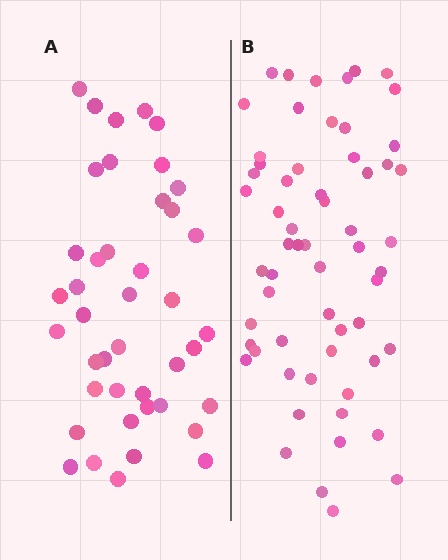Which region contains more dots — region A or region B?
Region B (the right region) has more dots.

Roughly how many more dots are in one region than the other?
Region B has approximately 20 more dots than region A.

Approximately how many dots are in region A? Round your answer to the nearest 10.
About 40 dots. (The exact count is 42, which rounds to 40.)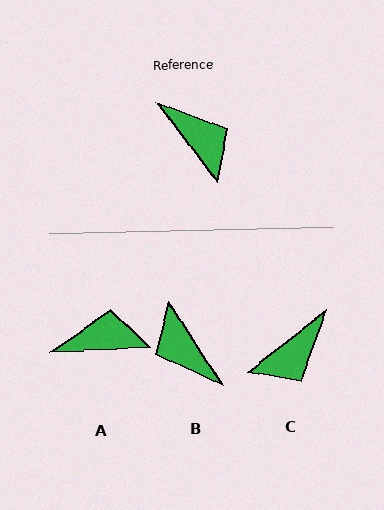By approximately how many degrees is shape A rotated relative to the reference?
Approximately 56 degrees counter-clockwise.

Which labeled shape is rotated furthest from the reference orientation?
B, about 175 degrees away.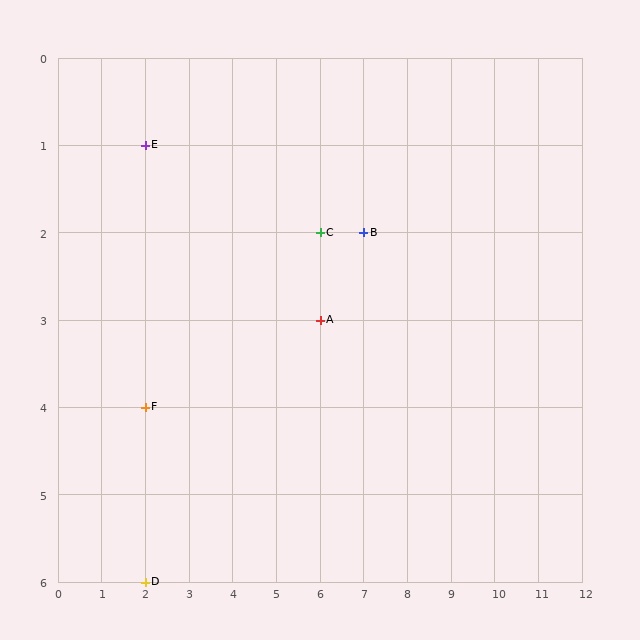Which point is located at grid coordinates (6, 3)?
Point A is at (6, 3).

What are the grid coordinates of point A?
Point A is at grid coordinates (6, 3).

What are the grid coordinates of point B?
Point B is at grid coordinates (7, 2).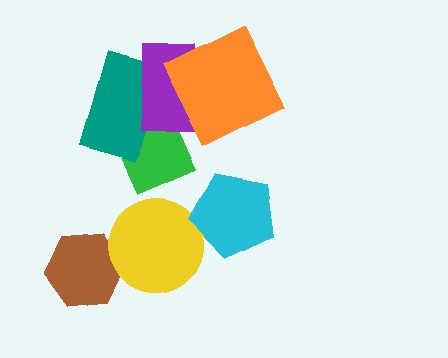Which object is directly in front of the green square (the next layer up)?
The teal rectangle is directly in front of the green square.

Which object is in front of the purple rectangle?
The orange square is in front of the purple rectangle.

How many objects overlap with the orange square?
1 object overlaps with the orange square.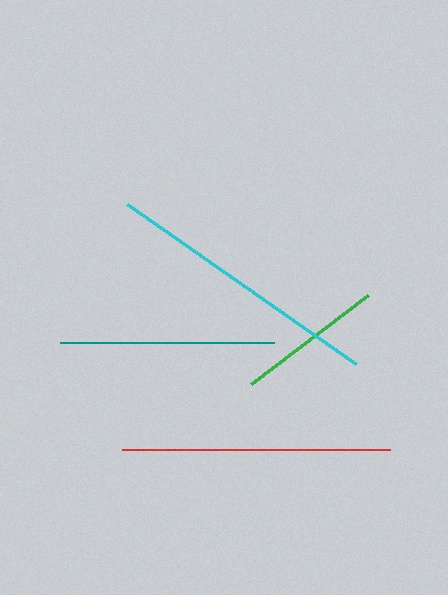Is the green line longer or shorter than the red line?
The red line is longer than the green line.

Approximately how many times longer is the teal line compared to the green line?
The teal line is approximately 1.5 times the length of the green line.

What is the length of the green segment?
The green segment is approximately 147 pixels long.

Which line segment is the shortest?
The green line is the shortest at approximately 147 pixels.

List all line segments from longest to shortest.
From longest to shortest: cyan, red, teal, green.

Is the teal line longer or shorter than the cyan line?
The cyan line is longer than the teal line.